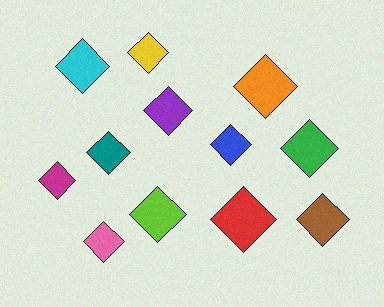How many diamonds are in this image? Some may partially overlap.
There are 12 diamonds.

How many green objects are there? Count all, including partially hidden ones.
There is 1 green object.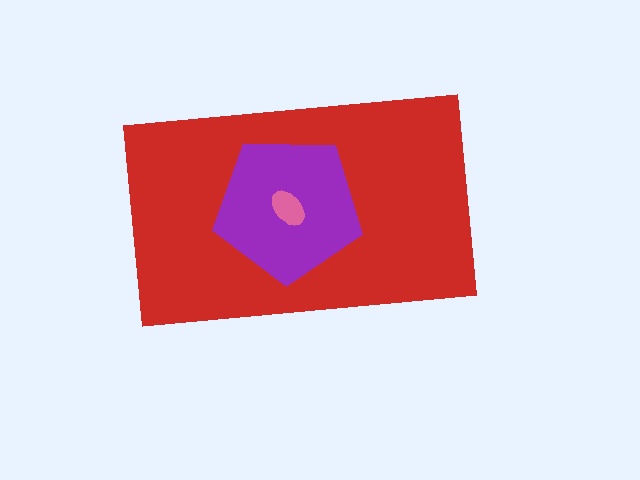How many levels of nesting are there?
3.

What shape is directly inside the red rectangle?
The purple pentagon.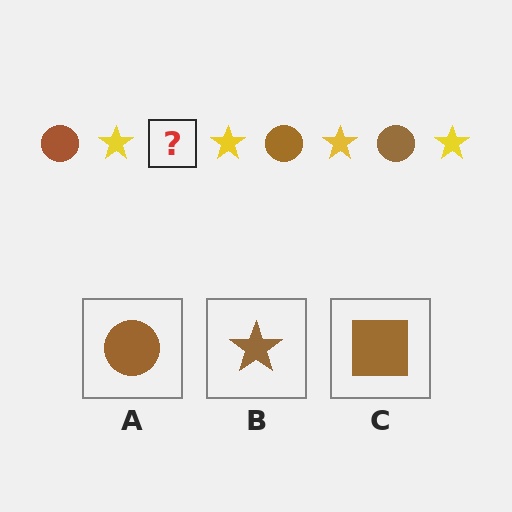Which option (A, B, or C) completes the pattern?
A.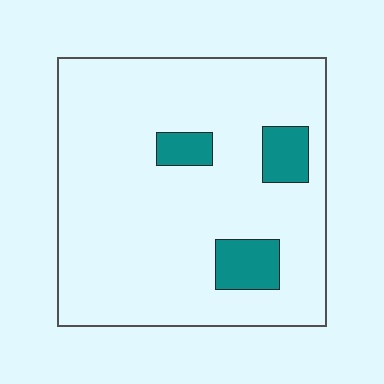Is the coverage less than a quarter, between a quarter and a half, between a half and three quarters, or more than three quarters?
Less than a quarter.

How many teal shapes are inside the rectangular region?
3.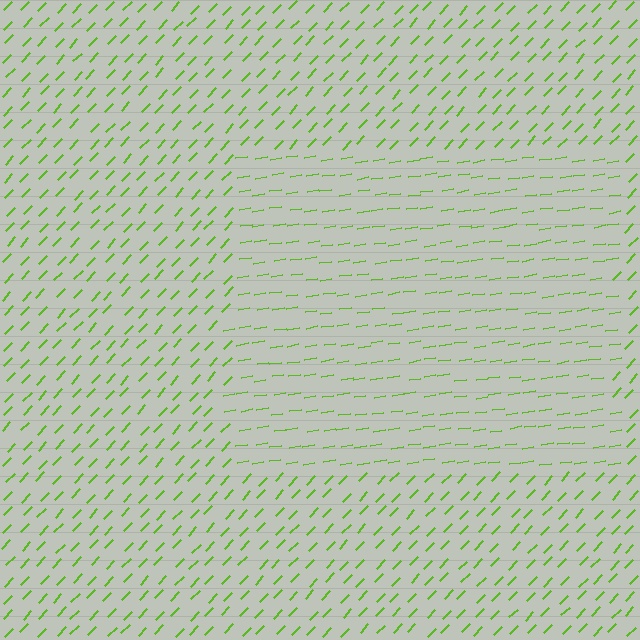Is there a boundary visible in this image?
Yes, there is a texture boundary formed by a change in line orientation.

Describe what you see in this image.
The image is filled with small lime line segments. A rectangle region in the image has lines oriented differently from the surrounding lines, creating a visible texture boundary.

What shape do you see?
I see a rectangle.